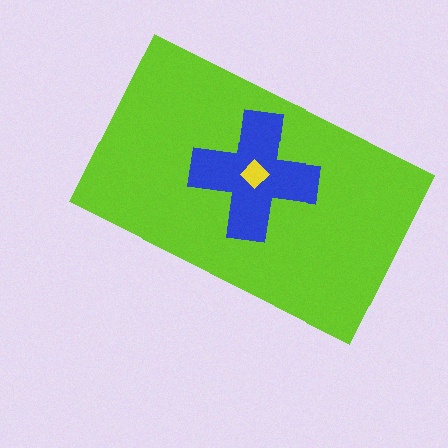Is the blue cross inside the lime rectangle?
Yes.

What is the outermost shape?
The lime rectangle.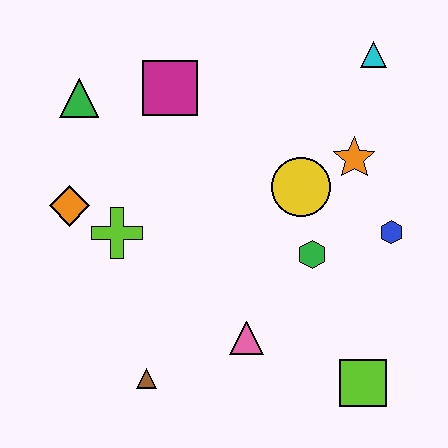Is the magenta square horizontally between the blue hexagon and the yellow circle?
No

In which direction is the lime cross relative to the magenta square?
The lime cross is below the magenta square.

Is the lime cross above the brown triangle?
Yes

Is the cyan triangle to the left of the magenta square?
No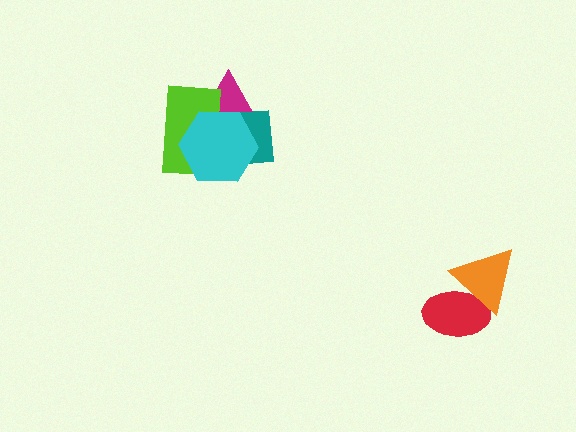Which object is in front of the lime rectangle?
The cyan hexagon is in front of the lime rectangle.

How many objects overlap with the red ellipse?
1 object overlaps with the red ellipse.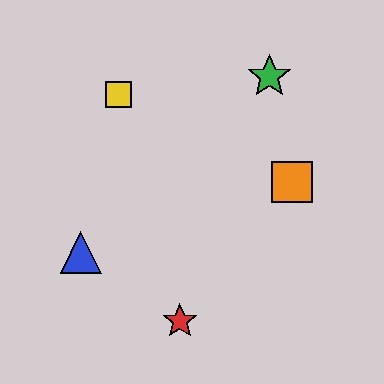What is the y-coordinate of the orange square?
The orange square is at y≈182.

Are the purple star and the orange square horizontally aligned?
Yes, both are at y≈182.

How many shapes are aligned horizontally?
2 shapes (the purple star, the orange square) are aligned horizontally.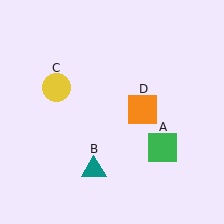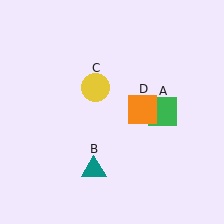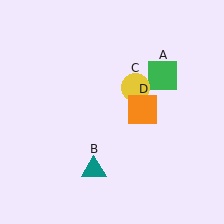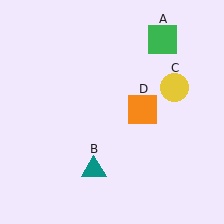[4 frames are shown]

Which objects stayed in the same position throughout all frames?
Teal triangle (object B) and orange square (object D) remained stationary.